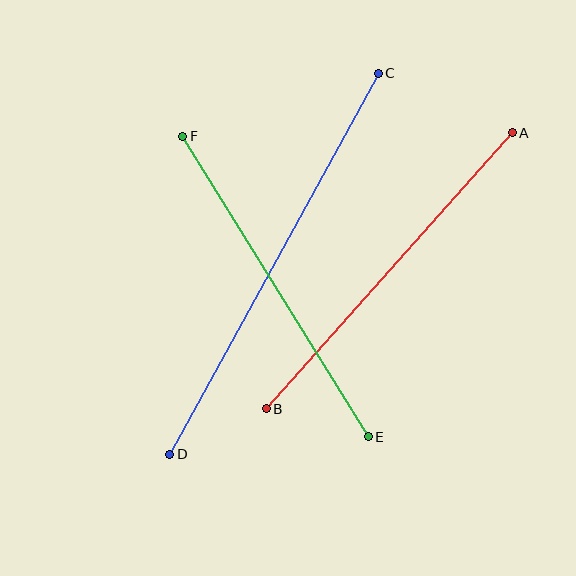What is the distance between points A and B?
The distance is approximately 370 pixels.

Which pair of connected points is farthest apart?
Points C and D are farthest apart.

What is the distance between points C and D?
The distance is approximately 434 pixels.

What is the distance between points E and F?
The distance is approximately 353 pixels.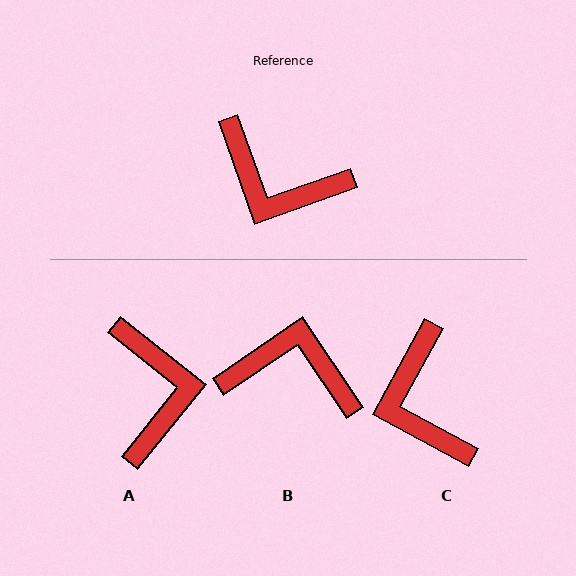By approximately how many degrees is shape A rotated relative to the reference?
Approximately 122 degrees counter-clockwise.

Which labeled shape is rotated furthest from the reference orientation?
B, about 166 degrees away.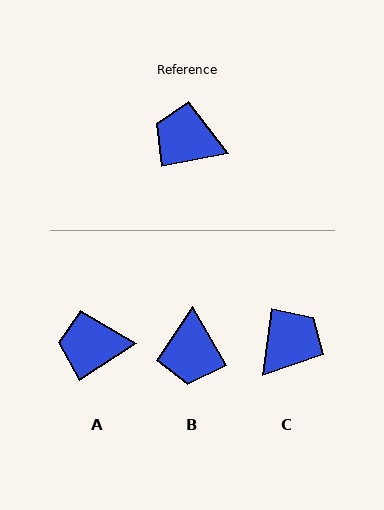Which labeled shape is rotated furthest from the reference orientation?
C, about 109 degrees away.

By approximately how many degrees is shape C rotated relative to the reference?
Approximately 109 degrees clockwise.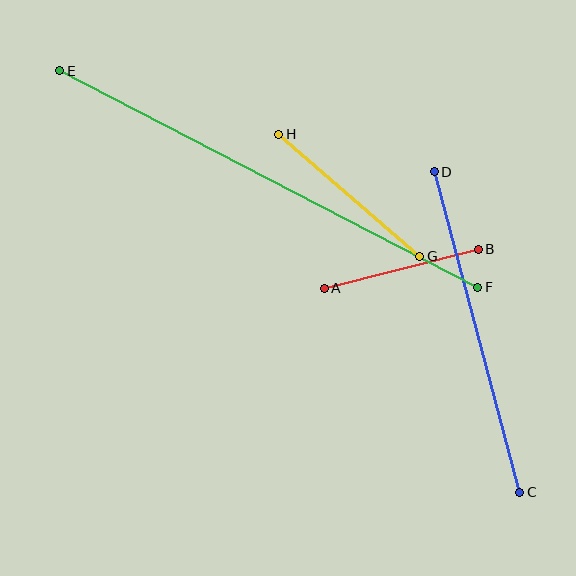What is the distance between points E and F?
The distance is approximately 471 pixels.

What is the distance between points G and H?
The distance is approximately 186 pixels.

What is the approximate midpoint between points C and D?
The midpoint is at approximately (477, 332) pixels.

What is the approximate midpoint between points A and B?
The midpoint is at approximately (401, 269) pixels.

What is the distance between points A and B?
The distance is approximately 159 pixels.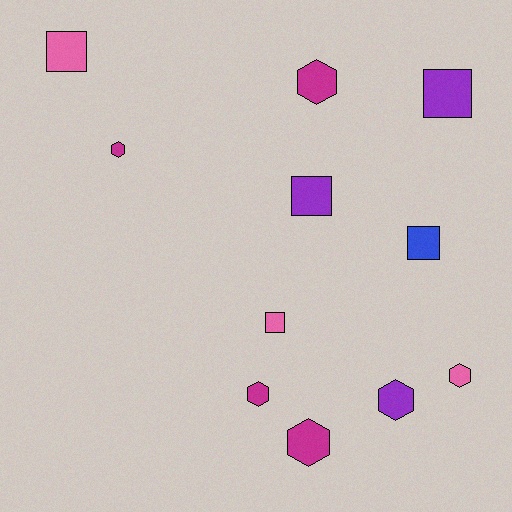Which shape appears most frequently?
Hexagon, with 6 objects.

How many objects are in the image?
There are 11 objects.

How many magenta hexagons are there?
There are 4 magenta hexagons.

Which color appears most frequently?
Magenta, with 4 objects.